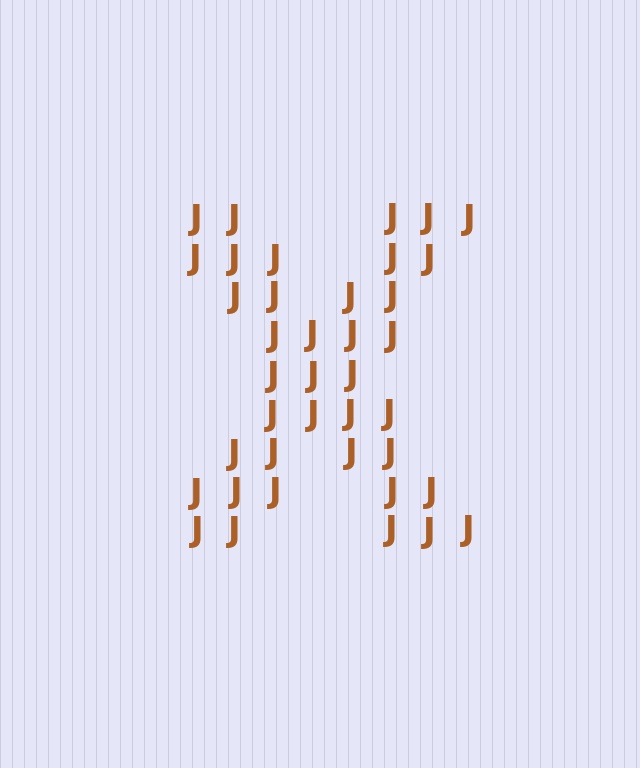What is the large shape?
The large shape is the letter X.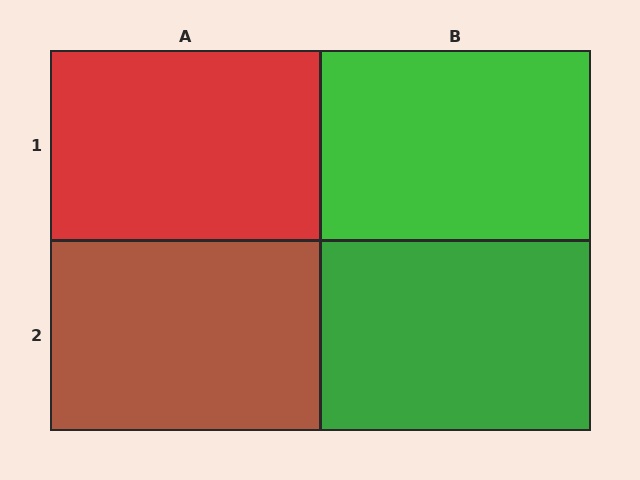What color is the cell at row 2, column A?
Brown.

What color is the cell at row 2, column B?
Green.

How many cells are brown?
1 cell is brown.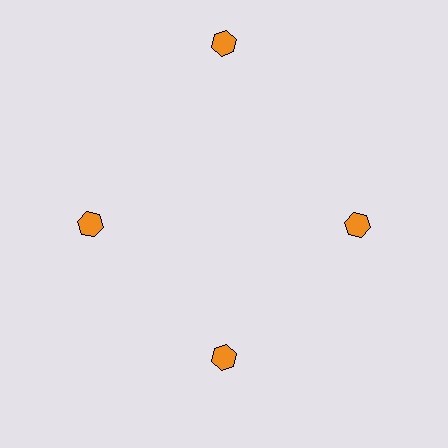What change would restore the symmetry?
The symmetry would be restored by moving it inward, back onto the ring so that all 4 hexagons sit at equal angles and equal distance from the center.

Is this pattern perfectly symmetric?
No. The 4 orange hexagons are arranged in a ring, but one element near the 12 o'clock position is pushed outward from the center, breaking the 4-fold rotational symmetry.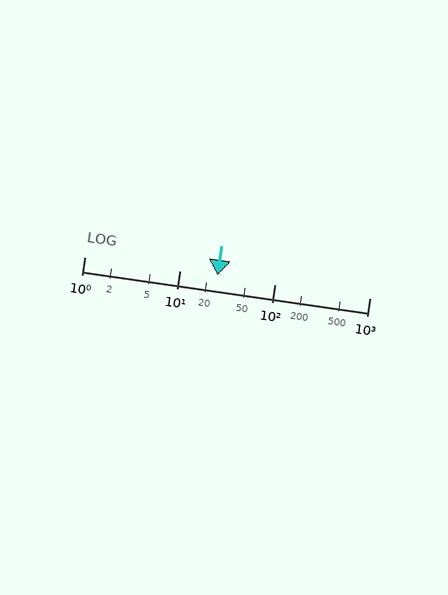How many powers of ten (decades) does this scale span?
The scale spans 3 decades, from 1 to 1000.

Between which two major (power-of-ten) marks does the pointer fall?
The pointer is between 10 and 100.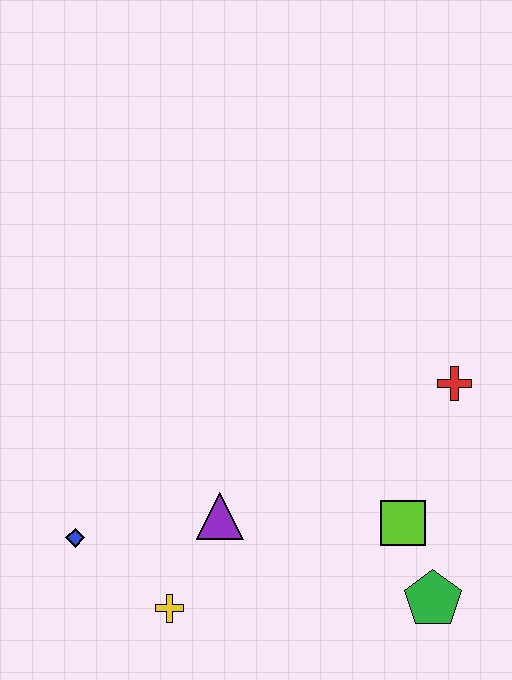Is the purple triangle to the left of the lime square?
Yes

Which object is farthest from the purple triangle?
The red cross is farthest from the purple triangle.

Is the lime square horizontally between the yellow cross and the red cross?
Yes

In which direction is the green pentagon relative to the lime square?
The green pentagon is below the lime square.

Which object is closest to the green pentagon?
The lime square is closest to the green pentagon.